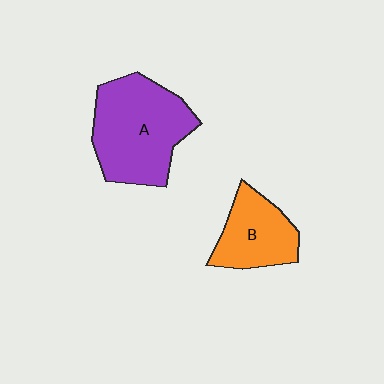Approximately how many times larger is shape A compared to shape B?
Approximately 1.7 times.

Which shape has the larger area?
Shape A (purple).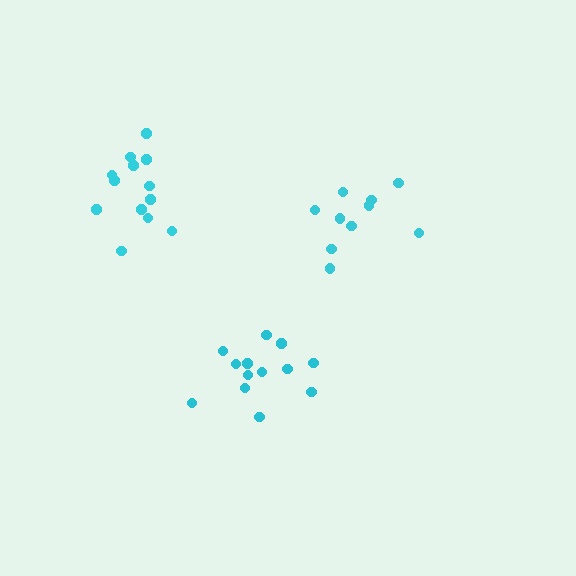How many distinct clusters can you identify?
There are 3 distinct clusters.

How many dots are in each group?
Group 1: 10 dots, Group 2: 13 dots, Group 3: 13 dots (36 total).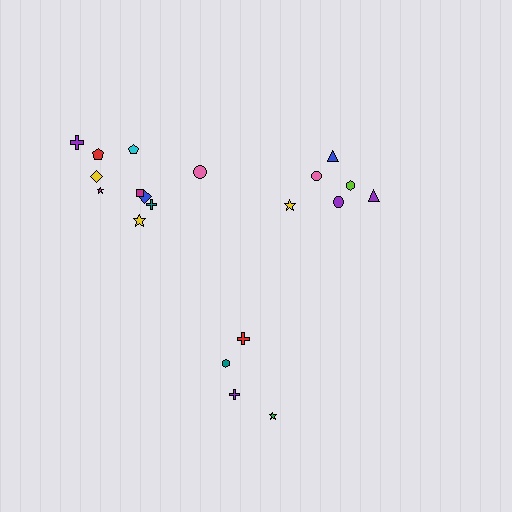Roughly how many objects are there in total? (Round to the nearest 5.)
Roughly 20 objects in total.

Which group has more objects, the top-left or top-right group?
The top-left group.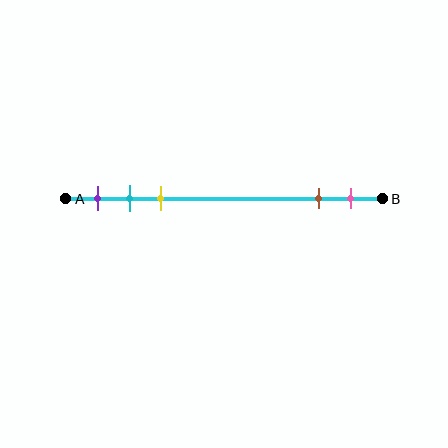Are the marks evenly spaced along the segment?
No, the marks are not evenly spaced.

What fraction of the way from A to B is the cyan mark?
The cyan mark is approximately 20% (0.2) of the way from A to B.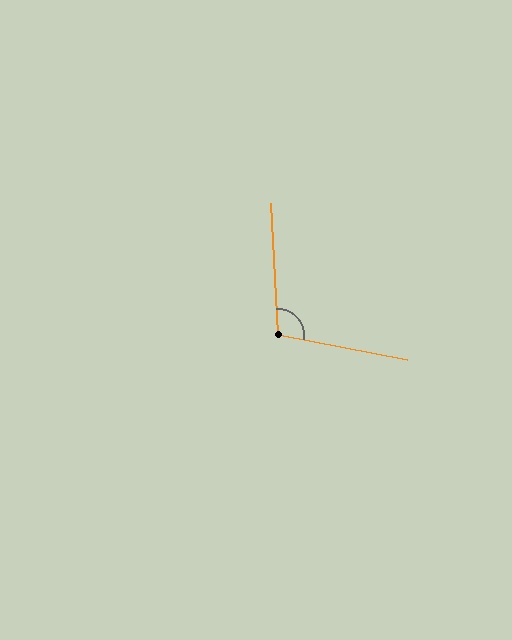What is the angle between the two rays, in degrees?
Approximately 104 degrees.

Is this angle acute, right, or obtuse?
It is obtuse.